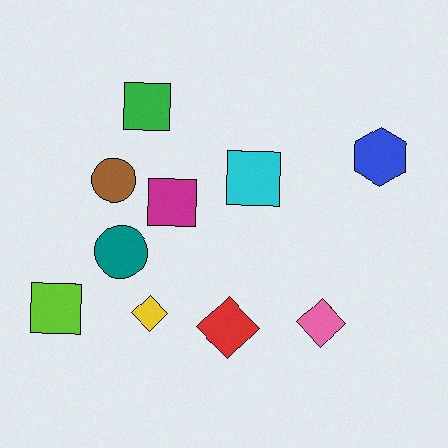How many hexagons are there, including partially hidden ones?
There is 1 hexagon.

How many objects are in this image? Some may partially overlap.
There are 10 objects.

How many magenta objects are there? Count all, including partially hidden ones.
There is 1 magenta object.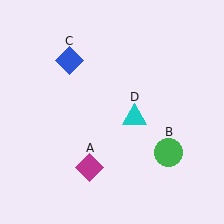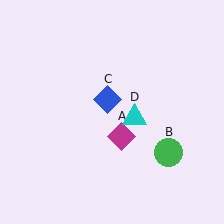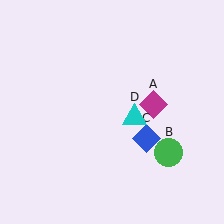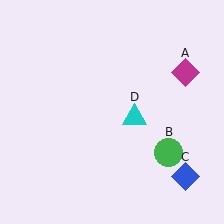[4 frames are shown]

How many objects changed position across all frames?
2 objects changed position: magenta diamond (object A), blue diamond (object C).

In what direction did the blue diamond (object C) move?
The blue diamond (object C) moved down and to the right.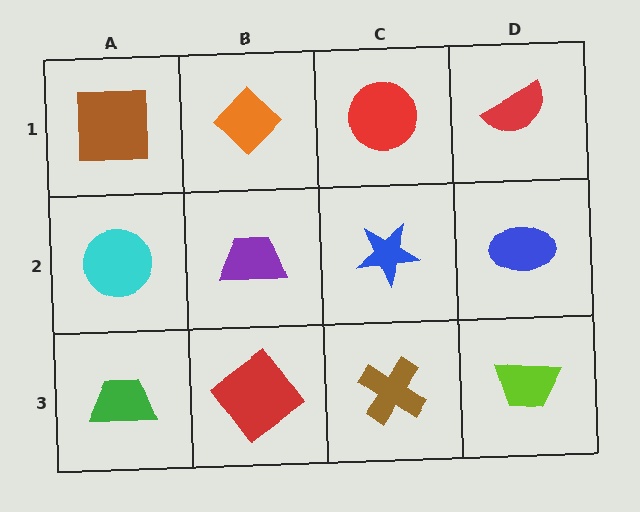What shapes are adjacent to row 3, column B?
A purple trapezoid (row 2, column B), a green trapezoid (row 3, column A), a brown cross (row 3, column C).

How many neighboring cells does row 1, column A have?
2.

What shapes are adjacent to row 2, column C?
A red circle (row 1, column C), a brown cross (row 3, column C), a purple trapezoid (row 2, column B), a blue ellipse (row 2, column D).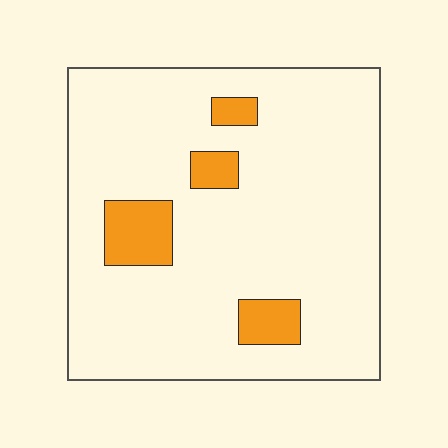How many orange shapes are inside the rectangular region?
4.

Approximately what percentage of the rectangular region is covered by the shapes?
Approximately 10%.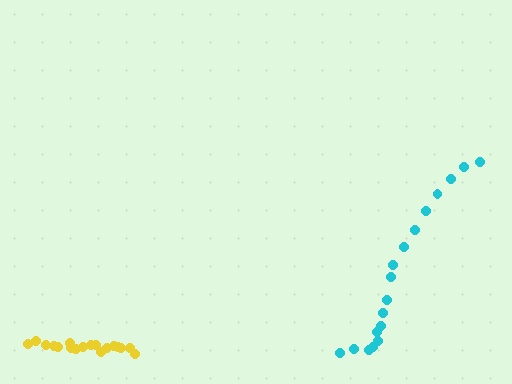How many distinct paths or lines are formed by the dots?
There are 2 distinct paths.